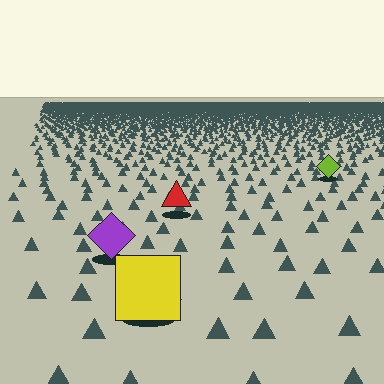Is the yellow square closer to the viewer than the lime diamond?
Yes. The yellow square is closer — you can tell from the texture gradient: the ground texture is coarser near it.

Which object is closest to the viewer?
The yellow square is closest. The texture marks near it are larger and more spread out.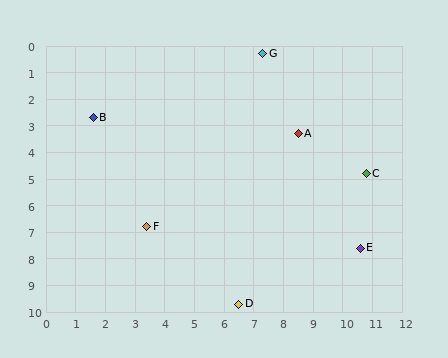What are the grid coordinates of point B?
Point B is at approximately (1.6, 2.7).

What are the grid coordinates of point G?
Point G is at approximately (7.3, 0.3).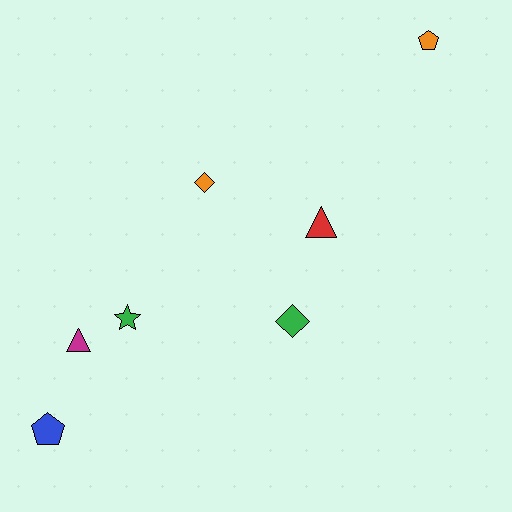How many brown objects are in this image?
There are no brown objects.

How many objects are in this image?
There are 7 objects.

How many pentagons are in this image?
There are 2 pentagons.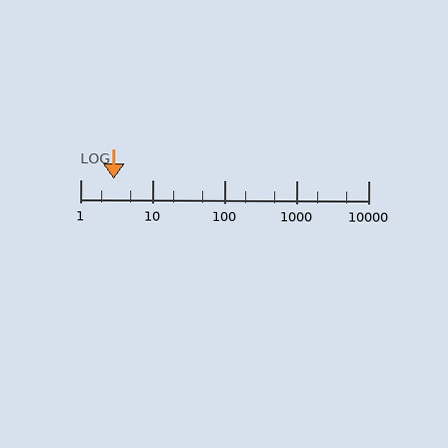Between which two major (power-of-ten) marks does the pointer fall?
The pointer is between 1 and 10.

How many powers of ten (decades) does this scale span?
The scale spans 4 decades, from 1 to 10000.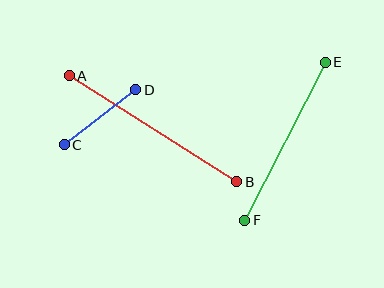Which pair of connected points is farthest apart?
Points A and B are farthest apart.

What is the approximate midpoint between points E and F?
The midpoint is at approximately (285, 141) pixels.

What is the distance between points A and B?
The distance is approximately 198 pixels.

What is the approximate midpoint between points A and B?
The midpoint is at approximately (153, 129) pixels.